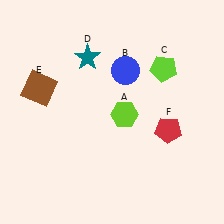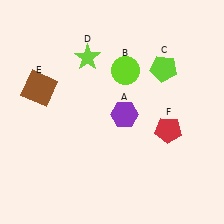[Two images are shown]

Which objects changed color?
A changed from lime to purple. B changed from blue to lime. D changed from teal to lime.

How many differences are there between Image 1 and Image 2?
There are 3 differences between the two images.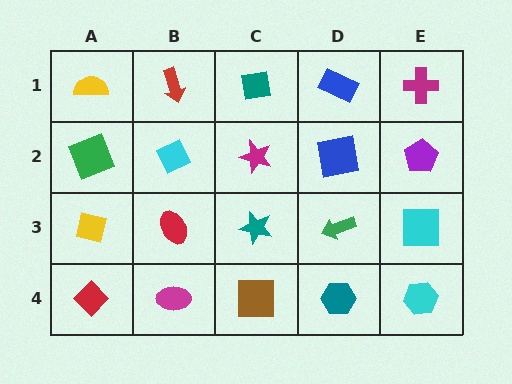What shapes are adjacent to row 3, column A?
A green square (row 2, column A), a red diamond (row 4, column A), a red ellipse (row 3, column B).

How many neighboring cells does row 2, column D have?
4.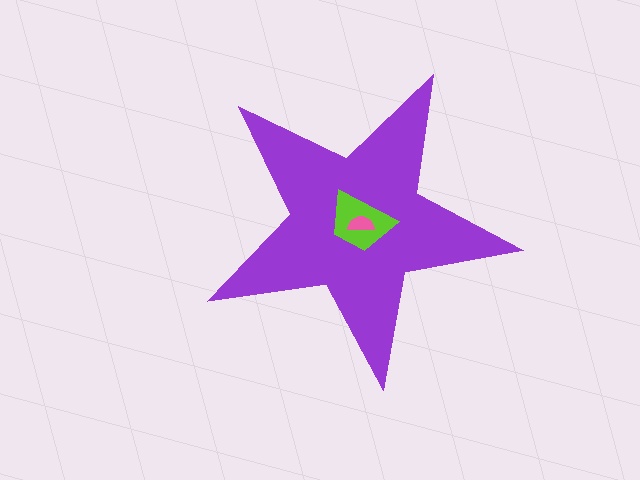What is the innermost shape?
The pink semicircle.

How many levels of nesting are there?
3.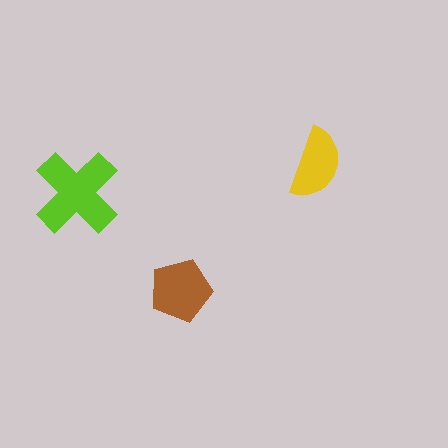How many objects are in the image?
There are 3 objects in the image.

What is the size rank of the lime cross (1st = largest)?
1st.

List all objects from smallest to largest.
The yellow semicircle, the brown pentagon, the lime cross.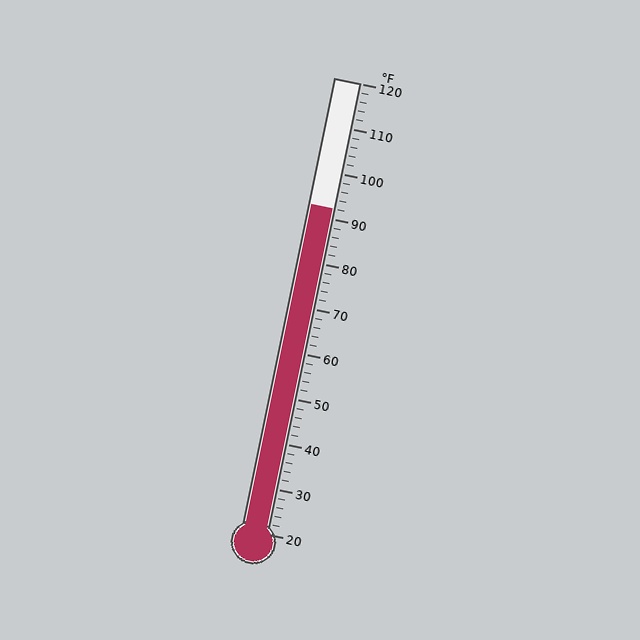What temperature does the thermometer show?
The thermometer shows approximately 92°F.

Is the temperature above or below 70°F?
The temperature is above 70°F.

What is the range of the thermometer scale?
The thermometer scale ranges from 20°F to 120°F.